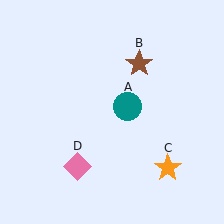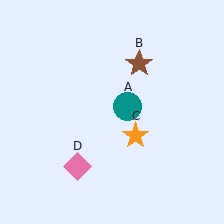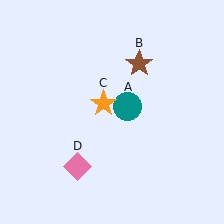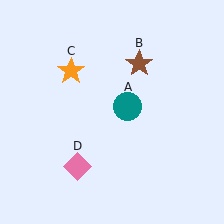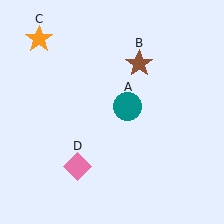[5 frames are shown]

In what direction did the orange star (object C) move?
The orange star (object C) moved up and to the left.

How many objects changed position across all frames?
1 object changed position: orange star (object C).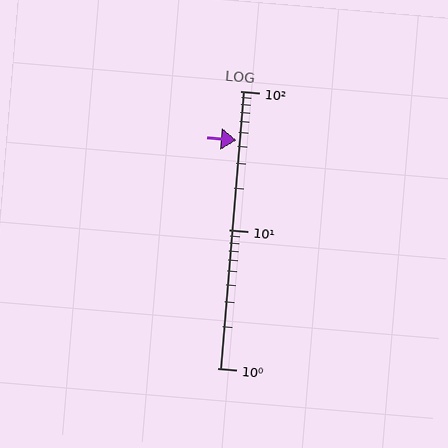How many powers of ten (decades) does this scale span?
The scale spans 2 decades, from 1 to 100.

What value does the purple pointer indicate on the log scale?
The pointer indicates approximately 44.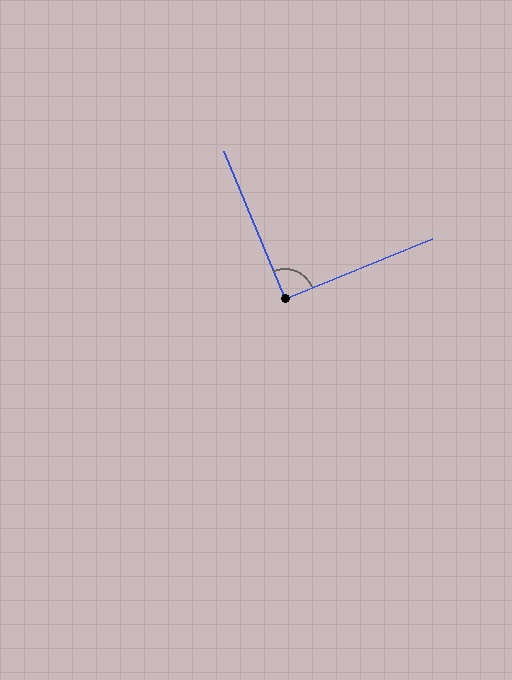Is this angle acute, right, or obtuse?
It is approximately a right angle.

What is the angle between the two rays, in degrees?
Approximately 90 degrees.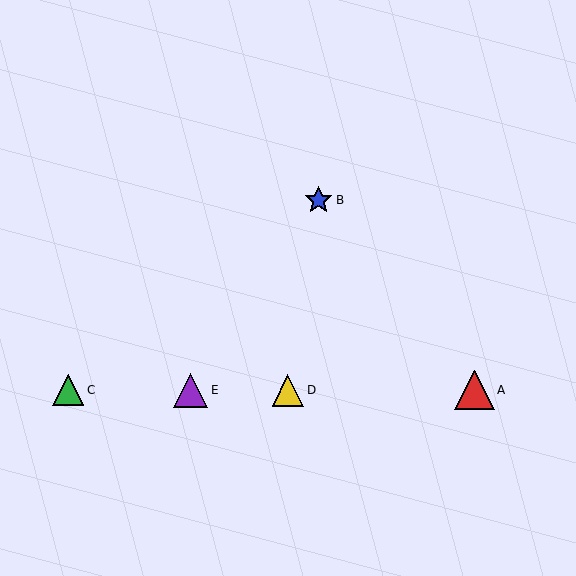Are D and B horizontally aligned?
No, D is at y≈390 and B is at y≈200.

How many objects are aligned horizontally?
4 objects (A, C, D, E) are aligned horizontally.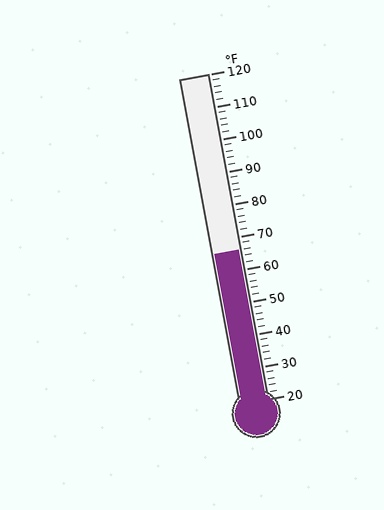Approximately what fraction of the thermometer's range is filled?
The thermometer is filled to approximately 45% of its range.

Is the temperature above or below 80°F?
The temperature is below 80°F.